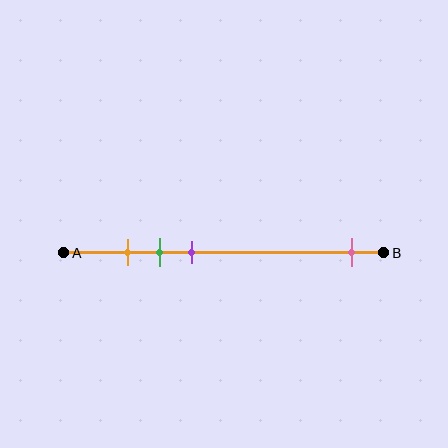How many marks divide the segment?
There are 4 marks dividing the segment.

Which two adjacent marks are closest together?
The orange and green marks are the closest adjacent pair.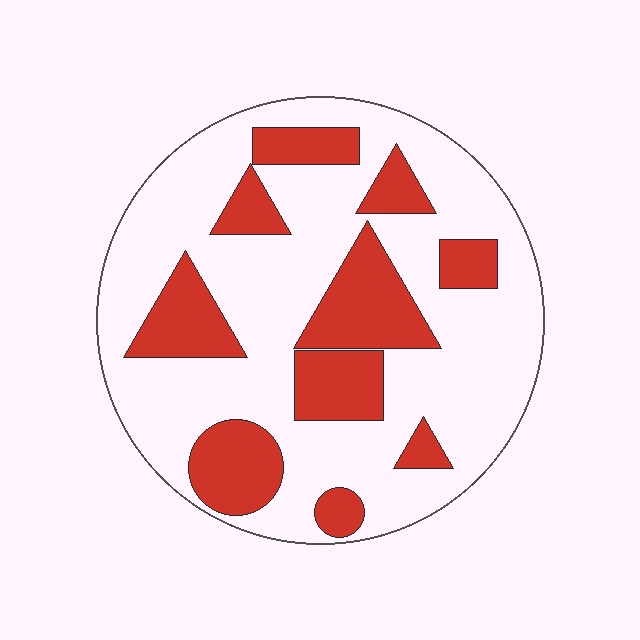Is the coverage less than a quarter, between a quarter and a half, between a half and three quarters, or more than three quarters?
Between a quarter and a half.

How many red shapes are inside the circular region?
10.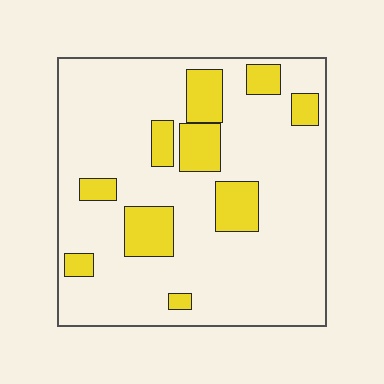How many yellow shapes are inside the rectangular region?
10.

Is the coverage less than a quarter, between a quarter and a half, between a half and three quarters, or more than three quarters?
Less than a quarter.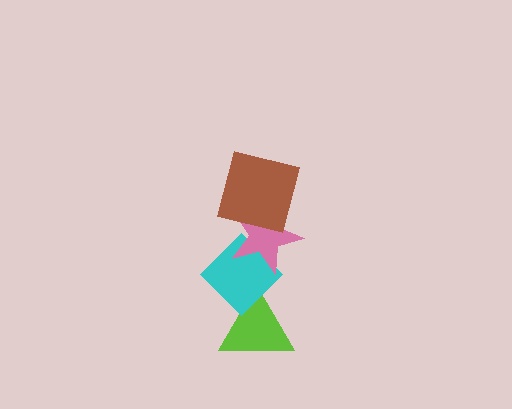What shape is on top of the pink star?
The brown square is on top of the pink star.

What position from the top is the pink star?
The pink star is 2nd from the top.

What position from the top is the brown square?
The brown square is 1st from the top.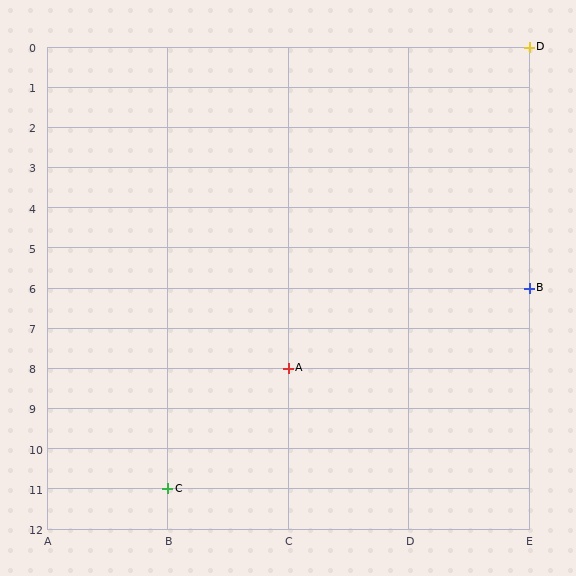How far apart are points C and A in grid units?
Points C and A are 1 column and 3 rows apart (about 3.2 grid units diagonally).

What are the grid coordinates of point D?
Point D is at grid coordinates (E, 0).